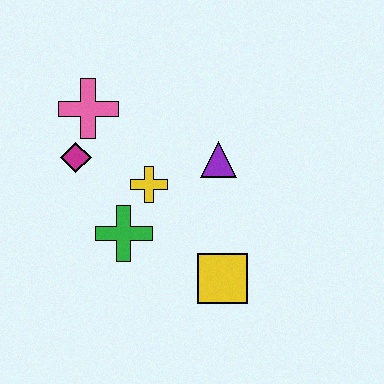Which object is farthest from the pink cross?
The yellow square is farthest from the pink cross.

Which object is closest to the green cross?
The yellow cross is closest to the green cross.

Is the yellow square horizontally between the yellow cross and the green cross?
No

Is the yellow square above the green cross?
No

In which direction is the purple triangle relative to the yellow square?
The purple triangle is above the yellow square.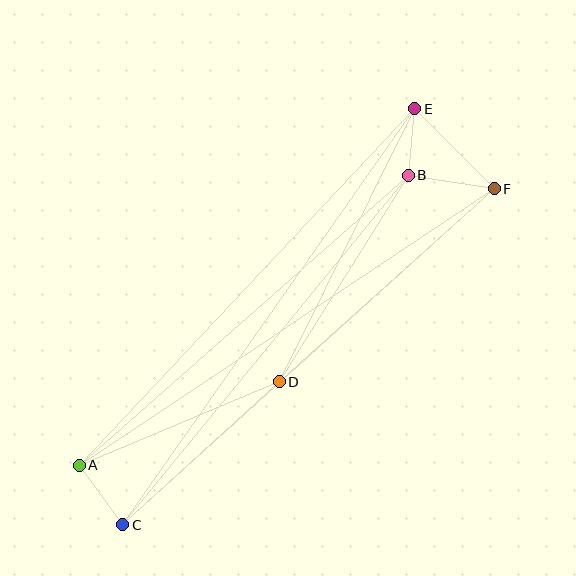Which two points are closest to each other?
Points B and E are closest to each other.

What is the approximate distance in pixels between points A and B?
The distance between A and B is approximately 439 pixels.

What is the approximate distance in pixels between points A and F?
The distance between A and F is approximately 499 pixels.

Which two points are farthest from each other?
Points C and E are farthest from each other.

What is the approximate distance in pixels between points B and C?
The distance between B and C is approximately 451 pixels.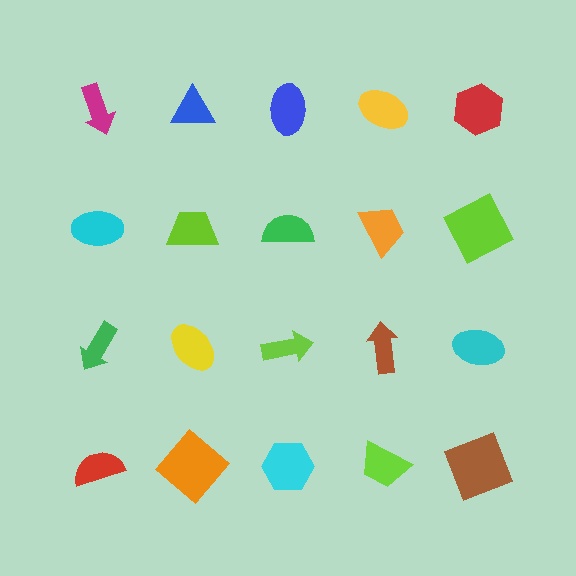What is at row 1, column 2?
A blue triangle.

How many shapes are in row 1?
5 shapes.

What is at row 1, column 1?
A magenta arrow.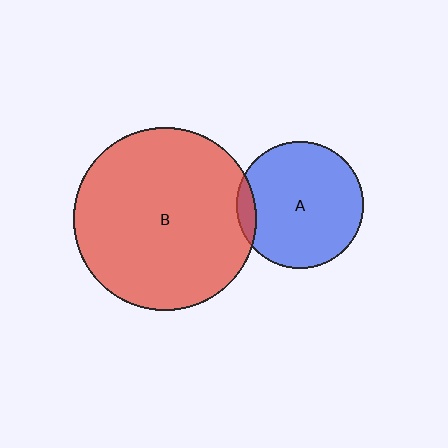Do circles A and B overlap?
Yes.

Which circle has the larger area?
Circle B (red).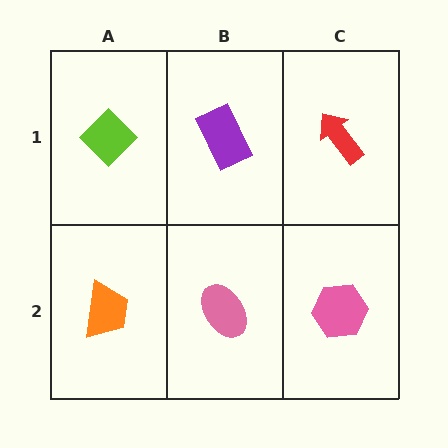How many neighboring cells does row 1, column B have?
3.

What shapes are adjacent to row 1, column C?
A pink hexagon (row 2, column C), a purple rectangle (row 1, column B).